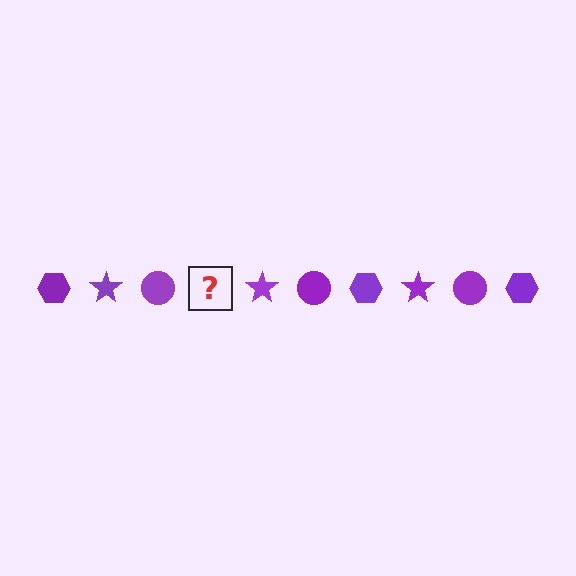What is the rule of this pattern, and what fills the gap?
The rule is that the pattern cycles through hexagon, star, circle shapes in purple. The gap should be filled with a purple hexagon.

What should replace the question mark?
The question mark should be replaced with a purple hexagon.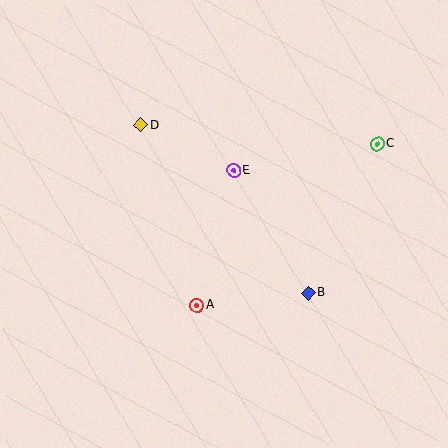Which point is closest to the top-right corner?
Point C is closest to the top-right corner.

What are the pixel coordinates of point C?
Point C is at (377, 144).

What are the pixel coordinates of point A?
Point A is at (197, 305).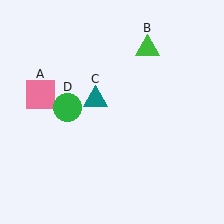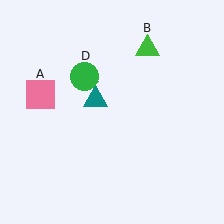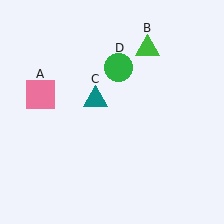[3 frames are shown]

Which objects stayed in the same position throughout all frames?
Pink square (object A) and green triangle (object B) and teal triangle (object C) remained stationary.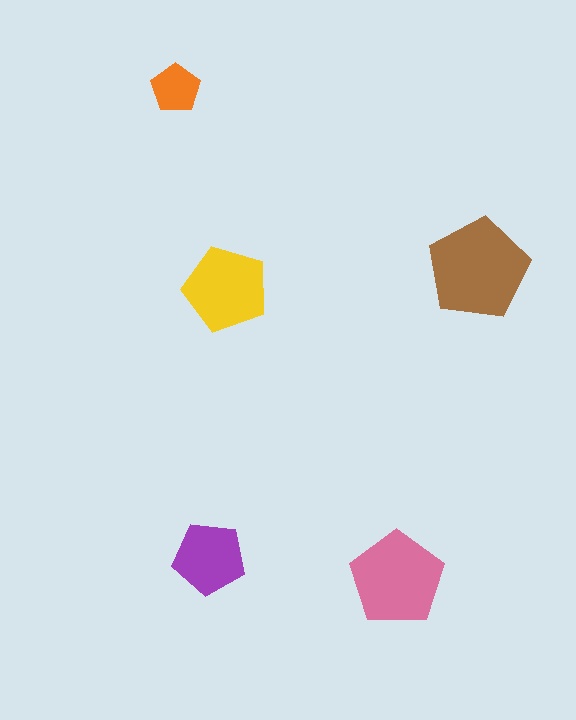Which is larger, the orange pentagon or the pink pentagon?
The pink one.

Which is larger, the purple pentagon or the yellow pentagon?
The yellow one.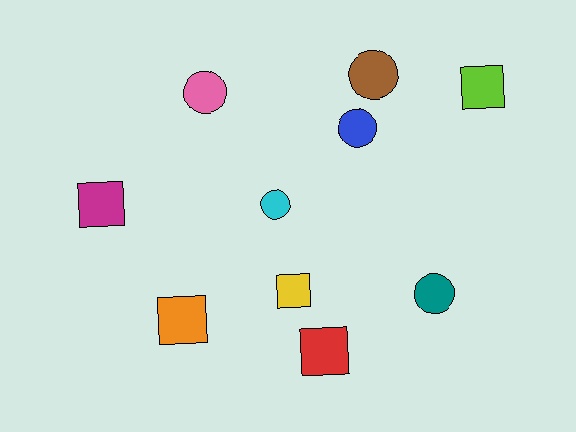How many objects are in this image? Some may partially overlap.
There are 10 objects.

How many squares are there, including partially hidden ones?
There are 5 squares.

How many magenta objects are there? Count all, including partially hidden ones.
There is 1 magenta object.